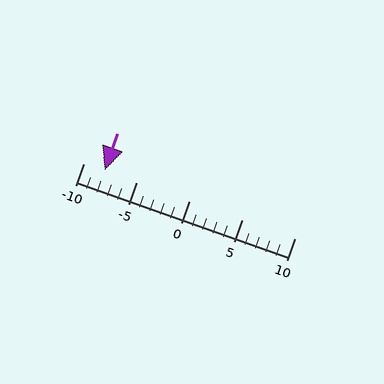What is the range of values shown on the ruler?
The ruler shows values from -10 to 10.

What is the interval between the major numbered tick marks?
The major tick marks are spaced 5 units apart.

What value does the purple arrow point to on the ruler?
The purple arrow points to approximately -8.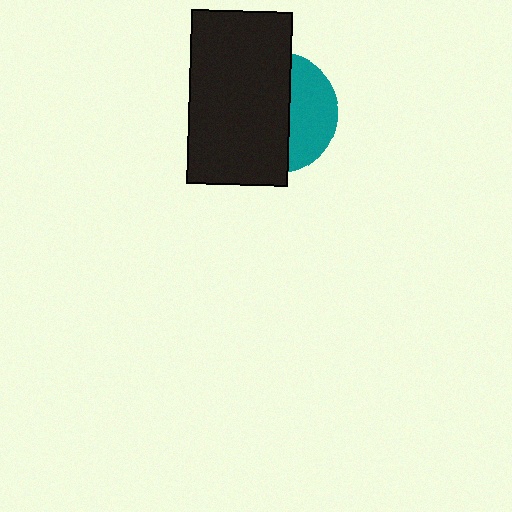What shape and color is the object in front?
The object in front is a black rectangle.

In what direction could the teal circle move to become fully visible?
The teal circle could move right. That would shift it out from behind the black rectangle entirely.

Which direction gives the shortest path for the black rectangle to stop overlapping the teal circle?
Moving left gives the shortest separation.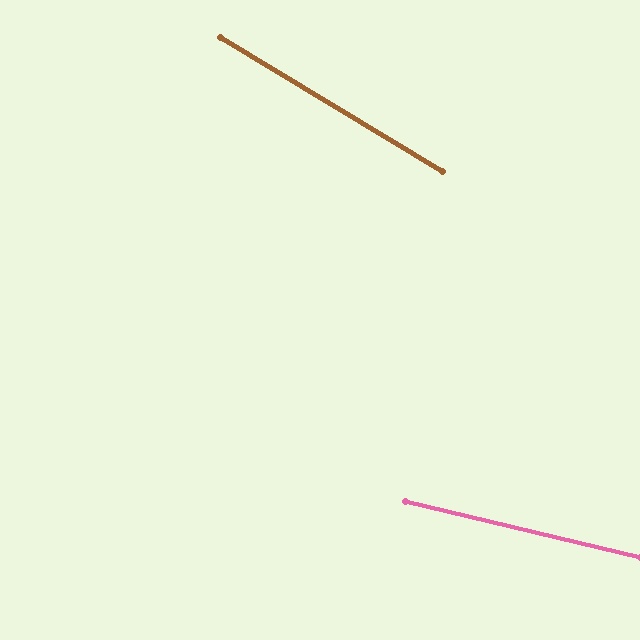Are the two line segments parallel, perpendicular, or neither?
Neither parallel nor perpendicular — they differ by about 18°.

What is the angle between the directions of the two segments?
Approximately 18 degrees.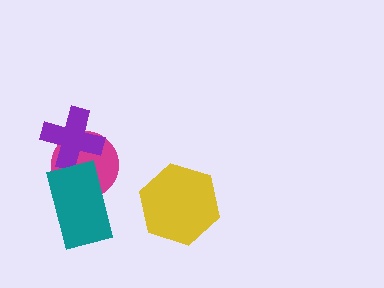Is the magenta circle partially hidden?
Yes, it is partially covered by another shape.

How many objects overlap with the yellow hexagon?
0 objects overlap with the yellow hexagon.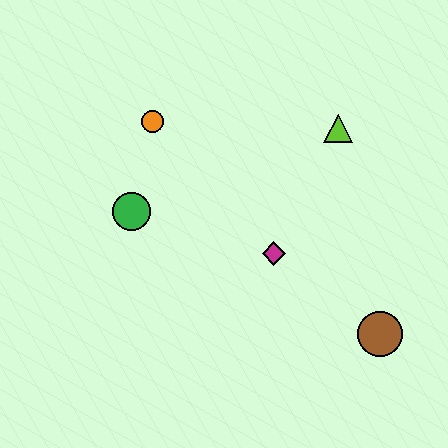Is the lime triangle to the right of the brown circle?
No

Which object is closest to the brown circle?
The magenta diamond is closest to the brown circle.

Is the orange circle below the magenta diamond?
No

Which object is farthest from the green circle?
The brown circle is farthest from the green circle.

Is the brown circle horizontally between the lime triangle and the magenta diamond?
No